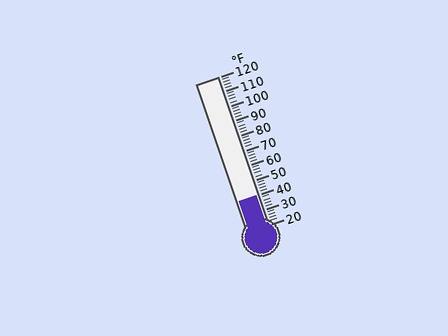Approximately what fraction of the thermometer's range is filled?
The thermometer is filled to approximately 20% of its range.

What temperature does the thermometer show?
The thermometer shows approximately 40°F.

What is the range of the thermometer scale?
The thermometer scale ranges from 20°F to 120°F.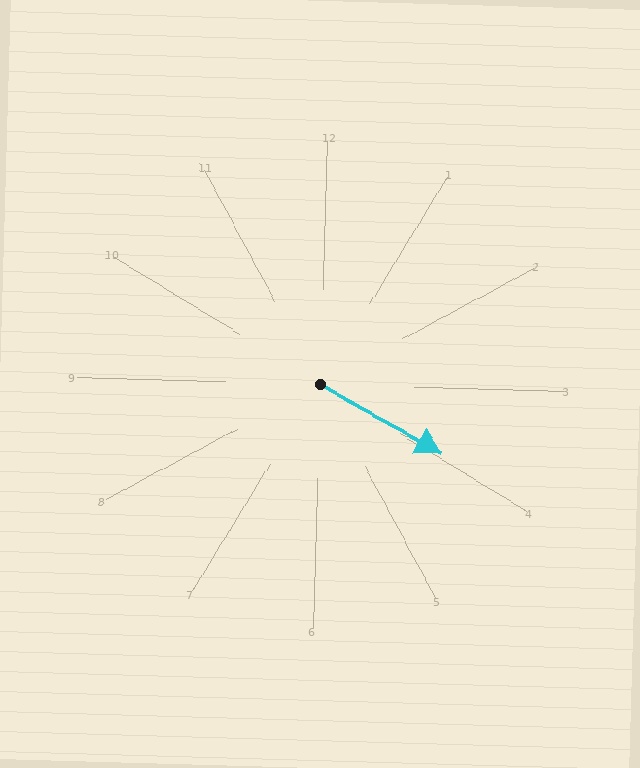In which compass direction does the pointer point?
Southeast.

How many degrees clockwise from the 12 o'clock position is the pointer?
Approximately 118 degrees.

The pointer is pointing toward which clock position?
Roughly 4 o'clock.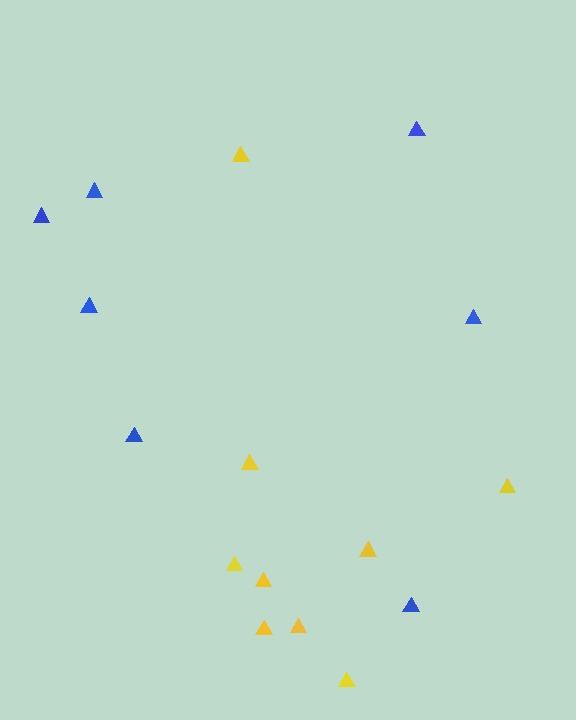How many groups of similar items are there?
There are 2 groups: one group of blue triangles (7) and one group of yellow triangles (9).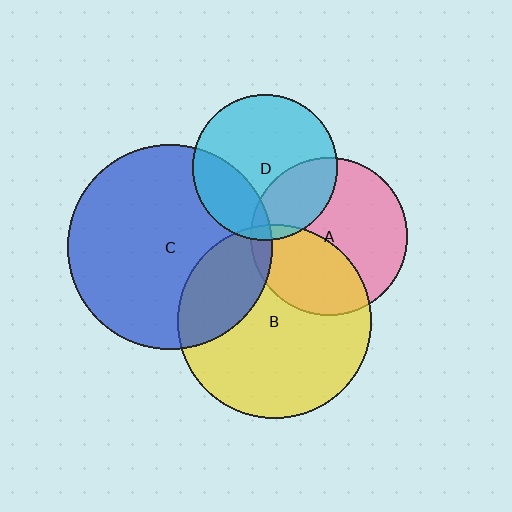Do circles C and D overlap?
Yes.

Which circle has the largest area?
Circle C (blue).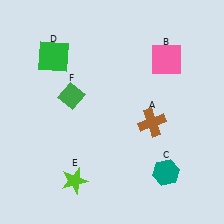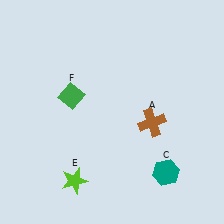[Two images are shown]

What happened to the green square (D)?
The green square (D) was removed in Image 2. It was in the top-left area of Image 1.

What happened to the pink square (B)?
The pink square (B) was removed in Image 2. It was in the top-right area of Image 1.